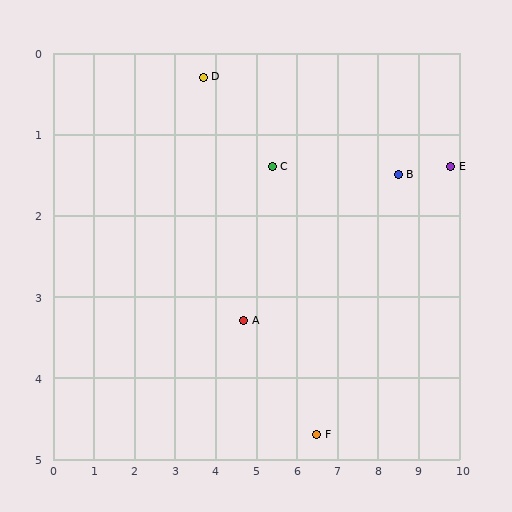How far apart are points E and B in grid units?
Points E and B are about 1.3 grid units apart.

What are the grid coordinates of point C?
Point C is at approximately (5.4, 1.4).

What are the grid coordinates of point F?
Point F is at approximately (6.5, 4.7).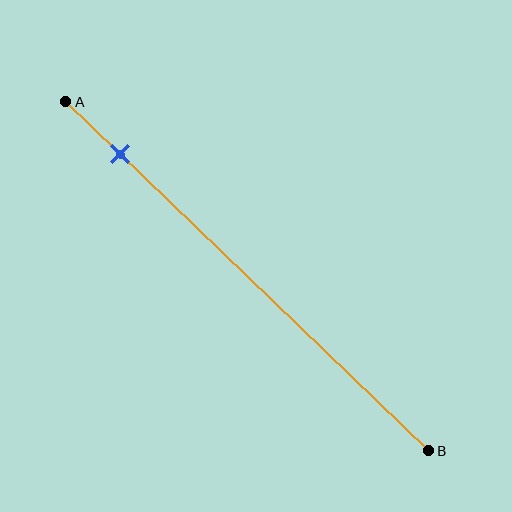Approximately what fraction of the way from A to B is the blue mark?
The blue mark is approximately 15% of the way from A to B.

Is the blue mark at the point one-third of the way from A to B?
No, the mark is at about 15% from A, not at the 33% one-third point.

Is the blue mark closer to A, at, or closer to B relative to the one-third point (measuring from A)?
The blue mark is closer to point A than the one-third point of segment AB.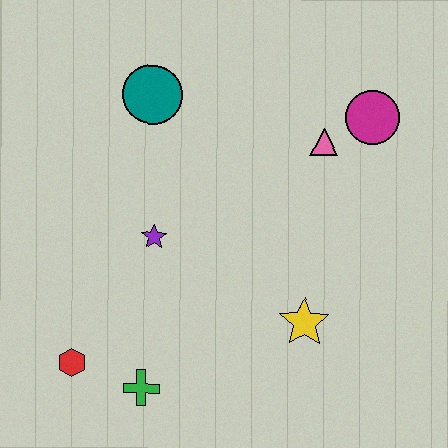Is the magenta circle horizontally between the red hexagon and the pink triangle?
No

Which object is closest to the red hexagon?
The green cross is closest to the red hexagon.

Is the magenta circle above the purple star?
Yes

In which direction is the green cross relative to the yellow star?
The green cross is to the left of the yellow star.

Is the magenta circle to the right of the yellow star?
Yes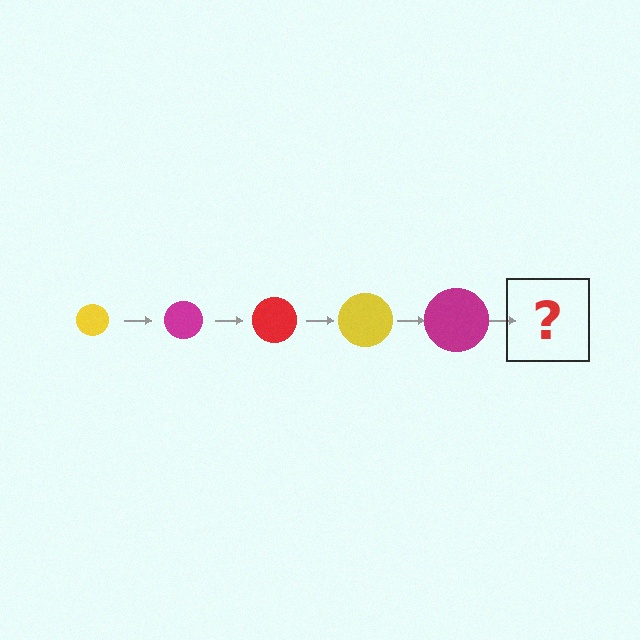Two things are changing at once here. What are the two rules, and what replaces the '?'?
The two rules are that the circle grows larger each step and the color cycles through yellow, magenta, and red. The '?' should be a red circle, larger than the previous one.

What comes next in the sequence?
The next element should be a red circle, larger than the previous one.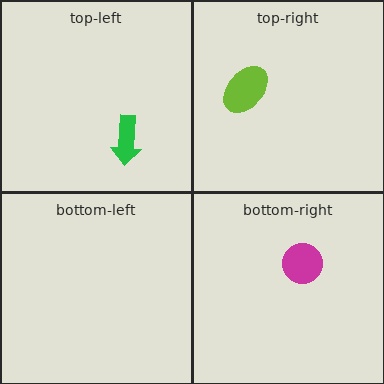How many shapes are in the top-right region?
1.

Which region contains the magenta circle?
The bottom-right region.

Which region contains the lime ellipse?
The top-right region.